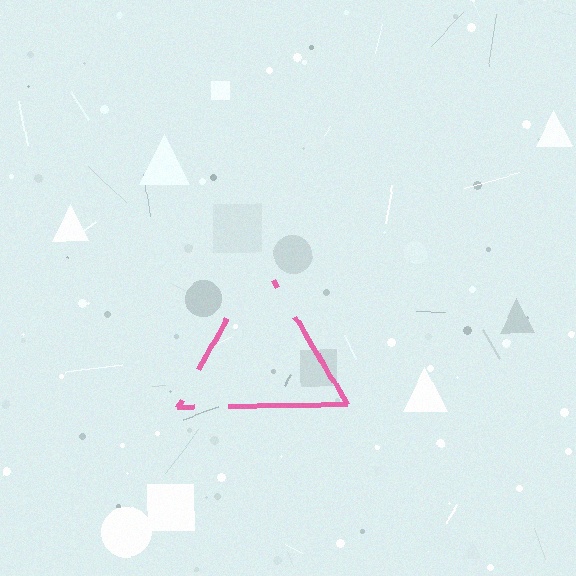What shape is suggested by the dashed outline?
The dashed outline suggests a triangle.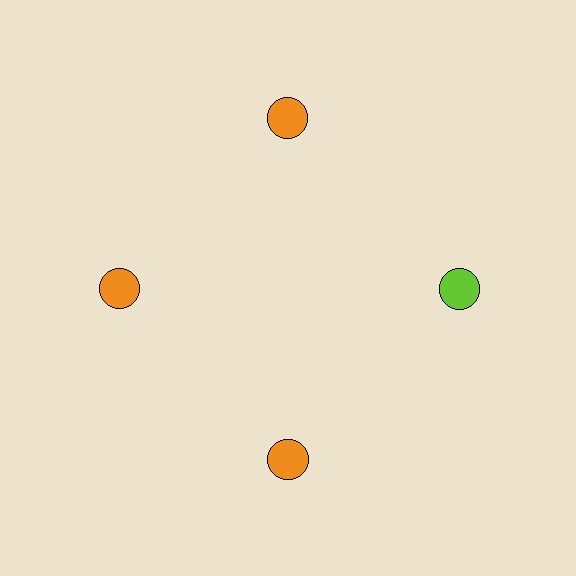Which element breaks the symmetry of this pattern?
The lime circle at roughly the 3 o'clock position breaks the symmetry. All other shapes are orange circles.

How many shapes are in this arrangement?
There are 4 shapes arranged in a ring pattern.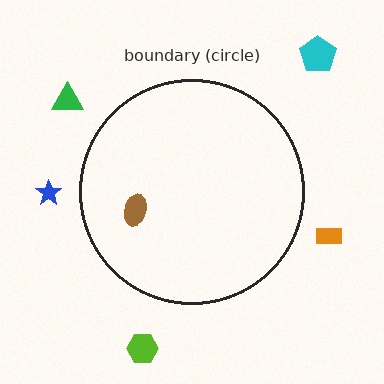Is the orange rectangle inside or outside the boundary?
Outside.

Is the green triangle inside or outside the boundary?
Outside.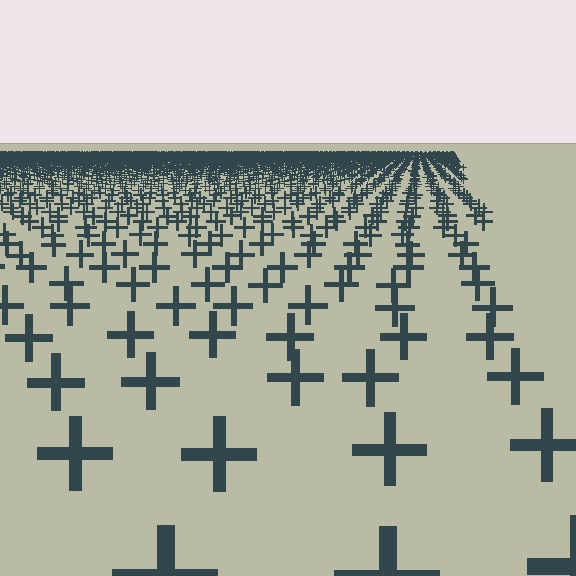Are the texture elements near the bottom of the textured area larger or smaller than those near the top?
Larger. Near the bottom, elements are closer to the viewer and appear at a bigger on-screen size.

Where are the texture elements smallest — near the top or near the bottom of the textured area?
Near the top.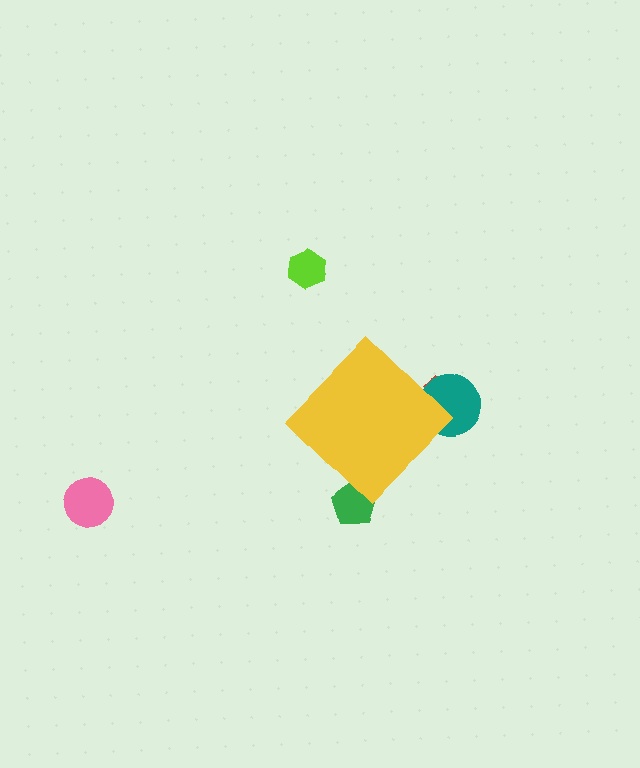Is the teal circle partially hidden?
Yes, the teal circle is partially hidden behind the yellow diamond.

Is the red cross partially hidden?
Yes, the red cross is partially hidden behind the yellow diamond.